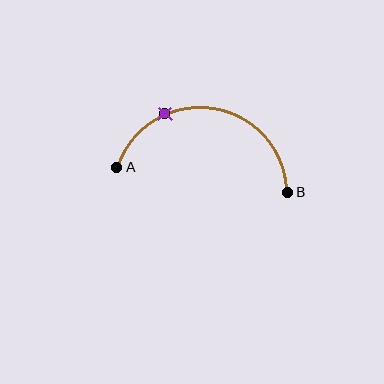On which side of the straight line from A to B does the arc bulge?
The arc bulges above the straight line connecting A and B.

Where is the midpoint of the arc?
The arc midpoint is the point on the curve farthest from the straight line joining A and B. It sits above that line.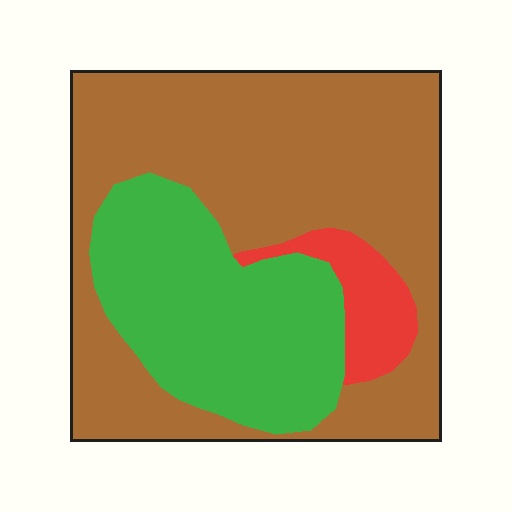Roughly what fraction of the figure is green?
Green takes up about one third (1/3) of the figure.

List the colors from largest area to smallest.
From largest to smallest: brown, green, red.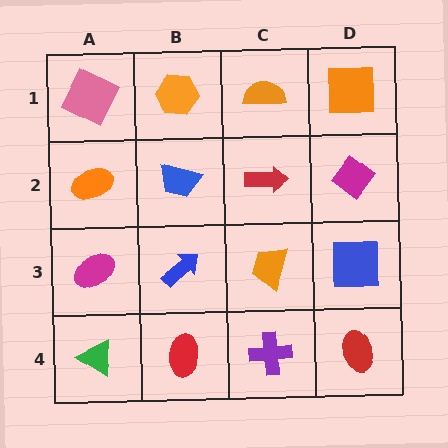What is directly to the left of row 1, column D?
An orange semicircle.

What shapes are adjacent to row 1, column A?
An orange ellipse (row 2, column A), an orange hexagon (row 1, column B).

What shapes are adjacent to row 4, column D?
A blue square (row 3, column D), a purple cross (row 4, column C).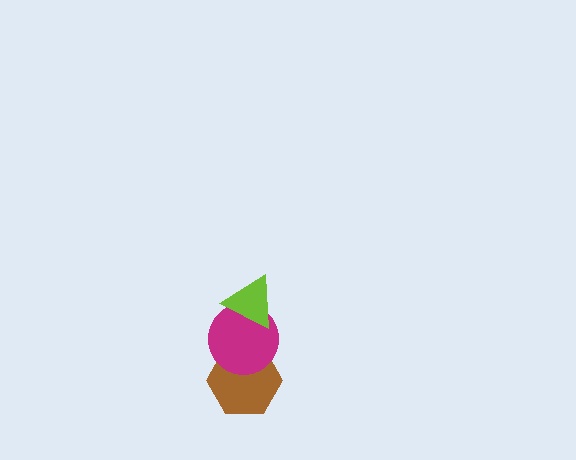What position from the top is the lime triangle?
The lime triangle is 1st from the top.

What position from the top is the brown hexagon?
The brown hexagon is 3rd from the top.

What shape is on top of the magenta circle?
The lime triangle is on top of the magenta circle.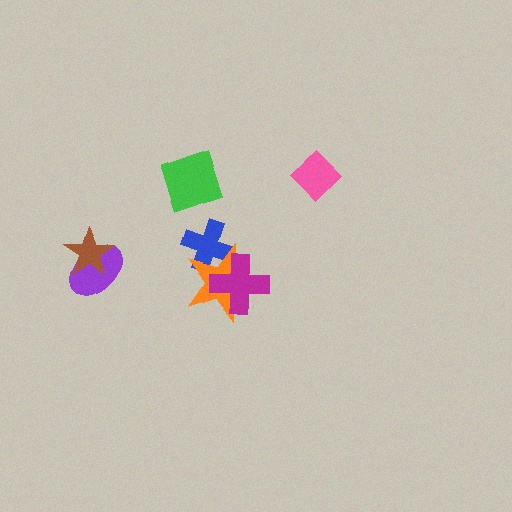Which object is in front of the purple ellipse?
The brown star is in front of the purple ellipse.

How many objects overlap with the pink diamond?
0 objects overlap with the pink diamond.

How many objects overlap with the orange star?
2 objects overlap with the orange star.